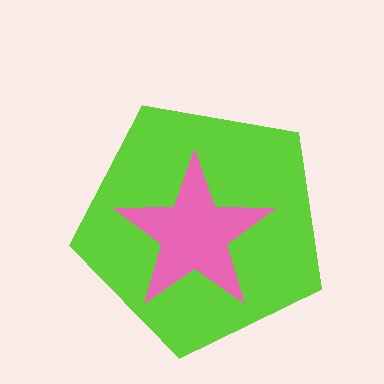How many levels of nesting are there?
2.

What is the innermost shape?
The pink star.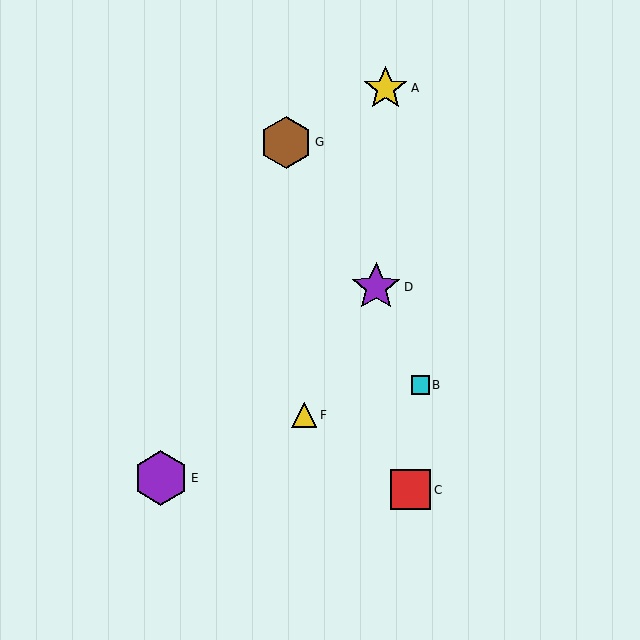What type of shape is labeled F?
Shape F is a yellow triangle.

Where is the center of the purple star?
The center of the purple star is at (376, 287).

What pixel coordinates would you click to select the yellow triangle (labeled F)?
Click at (304, 415) to select the yellow triangle F.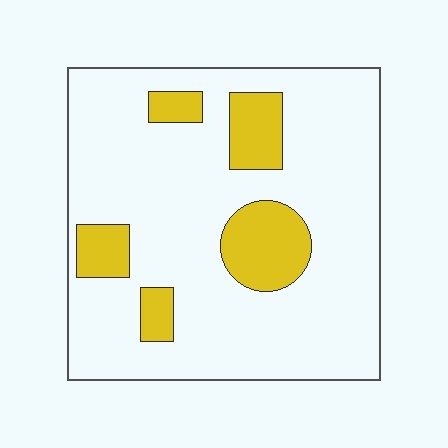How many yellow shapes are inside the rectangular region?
5.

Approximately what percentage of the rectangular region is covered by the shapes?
Approximately 20%.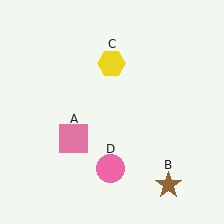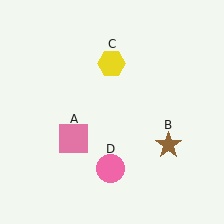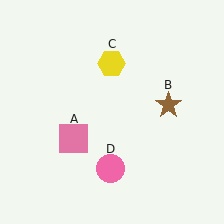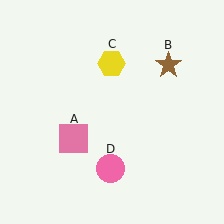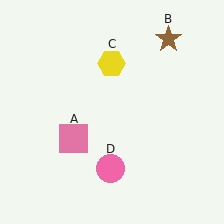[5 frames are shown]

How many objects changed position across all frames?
1 object changed position: brown star (object B).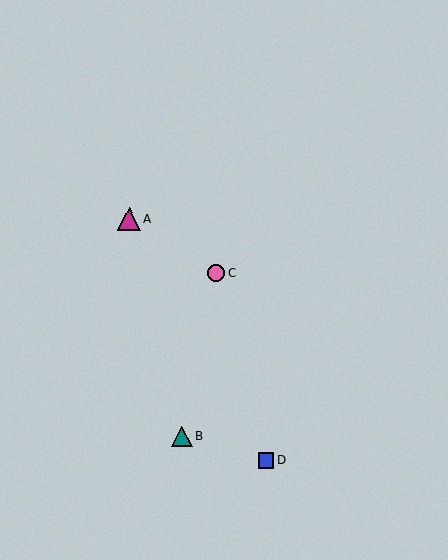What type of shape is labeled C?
Shape C is a pink circle.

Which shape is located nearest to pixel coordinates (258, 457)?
The blue square (labeled D) at (266, 461) is nearest to that location.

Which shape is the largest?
The magenta triangle (labeled A) is the largest.